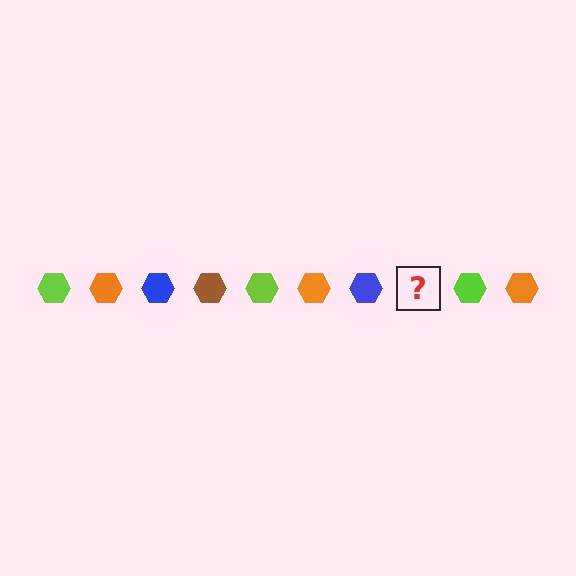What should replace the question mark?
The question mark should be replaced with a brown hexagon.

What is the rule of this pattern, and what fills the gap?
The rule is that the pattern cycles through lime, orange, blue, brown hexagons. The gap should be filled with a brown hexagon.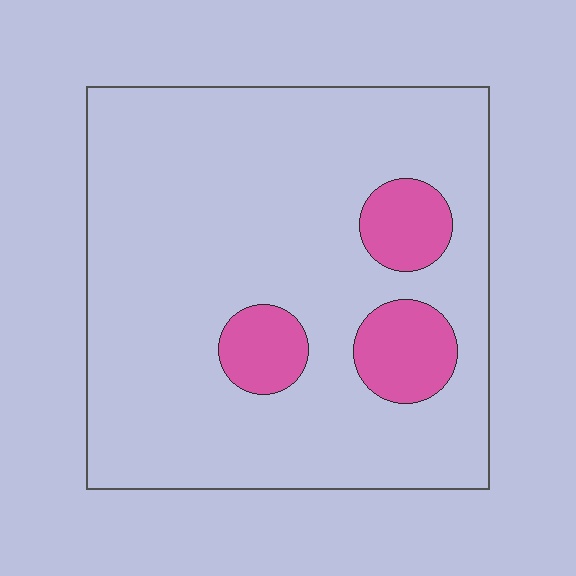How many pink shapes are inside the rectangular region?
3.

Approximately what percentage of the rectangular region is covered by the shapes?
Approximately 15%.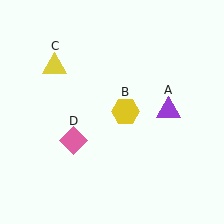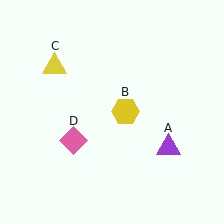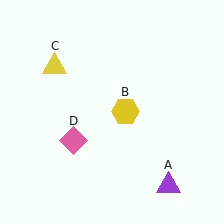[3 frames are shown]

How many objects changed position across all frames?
1 object changed position: purple triangle (object A).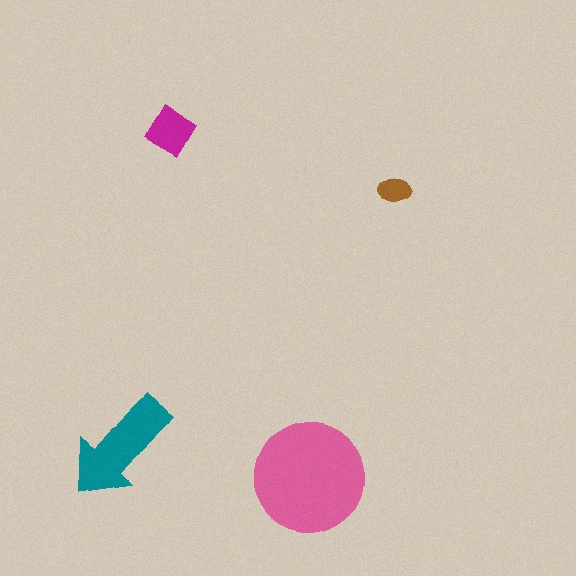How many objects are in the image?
There are 4 objects in the image.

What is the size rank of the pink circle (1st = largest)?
1st.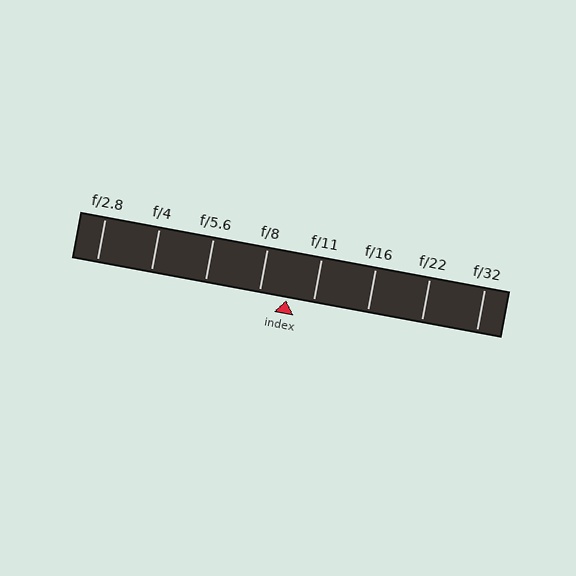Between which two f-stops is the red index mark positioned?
The index mark is between f/8 and f/11.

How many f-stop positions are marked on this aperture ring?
There are 8 f-stop positions marked.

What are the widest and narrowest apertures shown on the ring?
The widest aperture shown is f/2.8 and the narrowest is f/32.